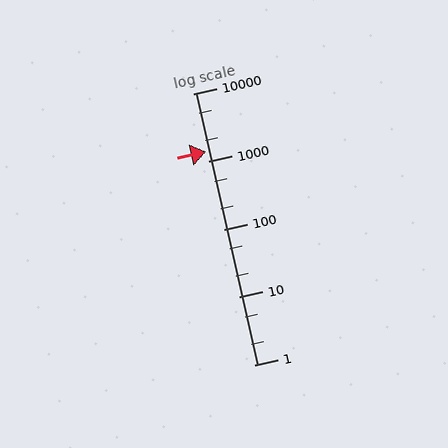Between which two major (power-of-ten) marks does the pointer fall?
The pointer is between 1000 and 10000.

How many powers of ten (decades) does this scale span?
The scale spans 4 decades, from 1 to 10000.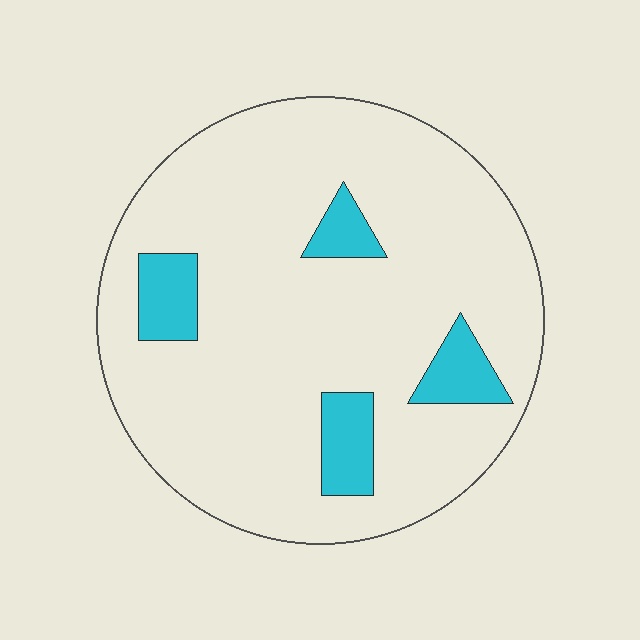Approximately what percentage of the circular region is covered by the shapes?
Approximately 10%.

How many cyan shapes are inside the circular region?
4.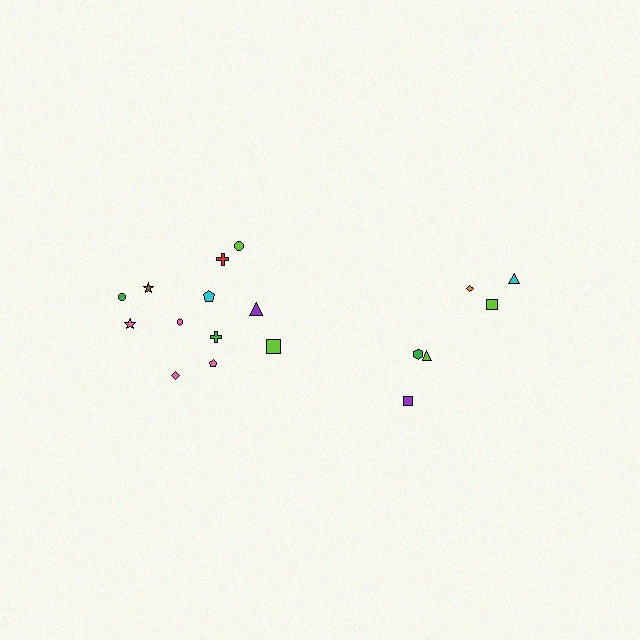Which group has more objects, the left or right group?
The left group.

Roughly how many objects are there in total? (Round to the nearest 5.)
Roughly 20 objects in total.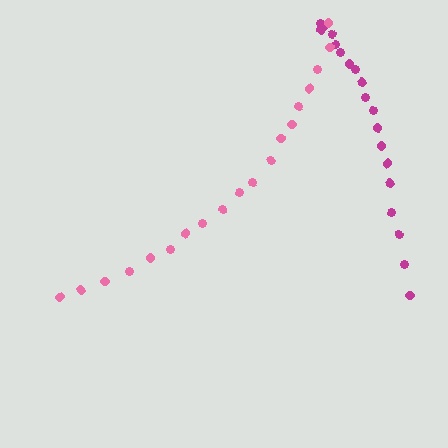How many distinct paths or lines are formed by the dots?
There are 2 distinct paths.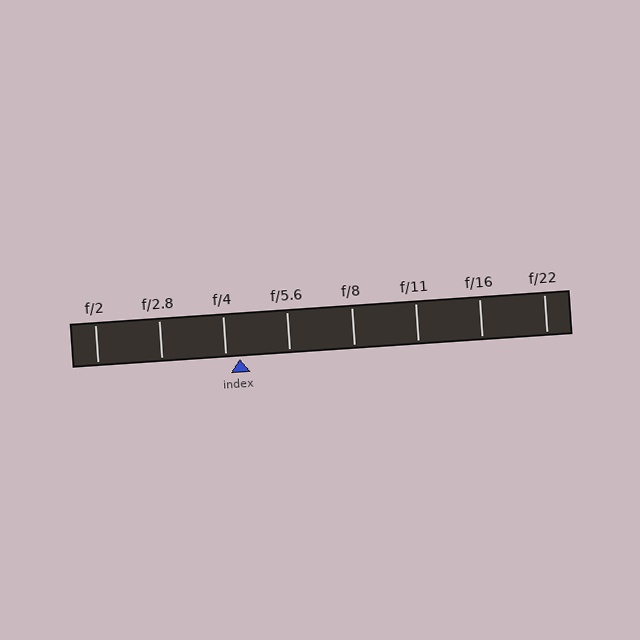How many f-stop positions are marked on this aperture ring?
There are 8 f-stop positions marked.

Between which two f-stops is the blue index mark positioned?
The index mark is between f/4 and f/5.6.